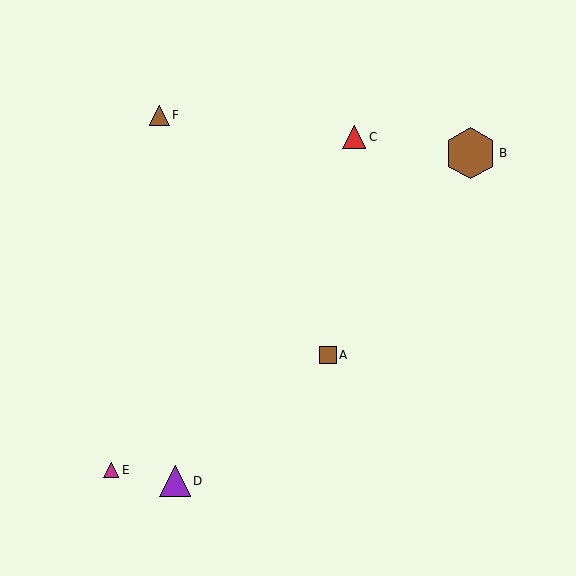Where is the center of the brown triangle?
The center of the brown triangle is at (160, 115).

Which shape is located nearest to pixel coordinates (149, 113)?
The brown triangle (labeled F) at (160, 115) is nearest to that location.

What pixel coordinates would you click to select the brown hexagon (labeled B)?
Click at (470, 153) to select the brown hexagon B.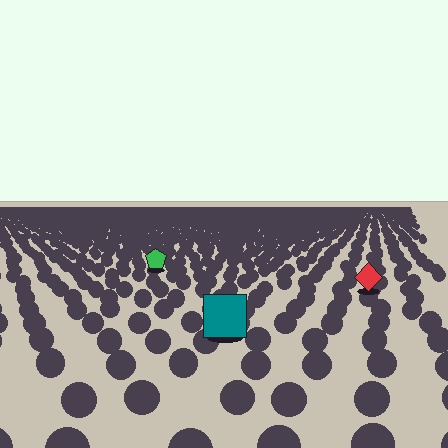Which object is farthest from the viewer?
The green pentagon is farthest from the viewer. It appears smaller and the ground texture around it is denser.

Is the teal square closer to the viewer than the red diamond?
Yes. The teal square is closer — you can tell from the texture gradient: the ground texture is coarser near it.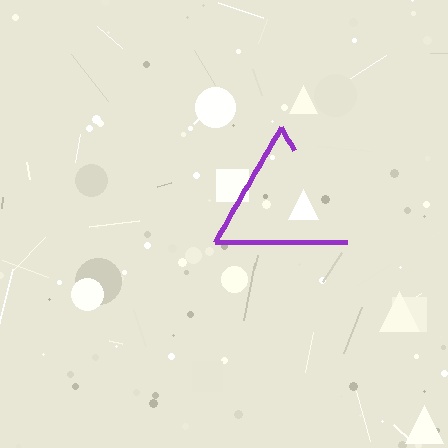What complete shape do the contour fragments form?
The contour fragments form a triangle.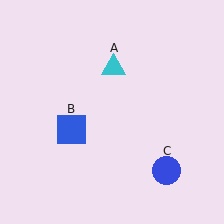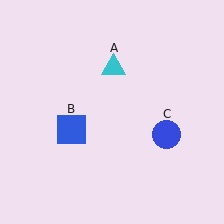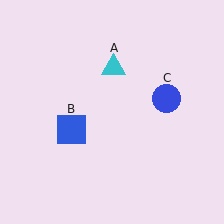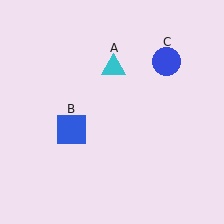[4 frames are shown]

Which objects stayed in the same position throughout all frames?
Cyan triangle (object A) and blue square (object B) remained stationary.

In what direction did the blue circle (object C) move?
The blue circle (object C) moved up.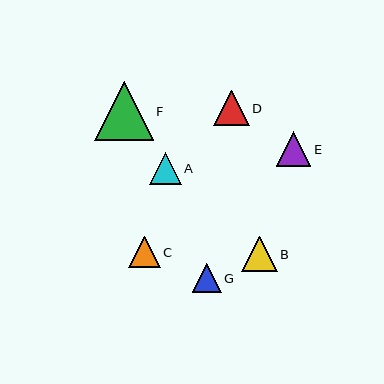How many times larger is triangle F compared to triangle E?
Triangle F is approximately 1.7 times the size of triangle E.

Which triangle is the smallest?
Triangle G is the smallest with a size of approximately 29 pixels.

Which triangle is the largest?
Triangle F is the largest with a size of approximately 58 pixels.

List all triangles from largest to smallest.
From largest to smallest: F, B, D, E, A, C, G.